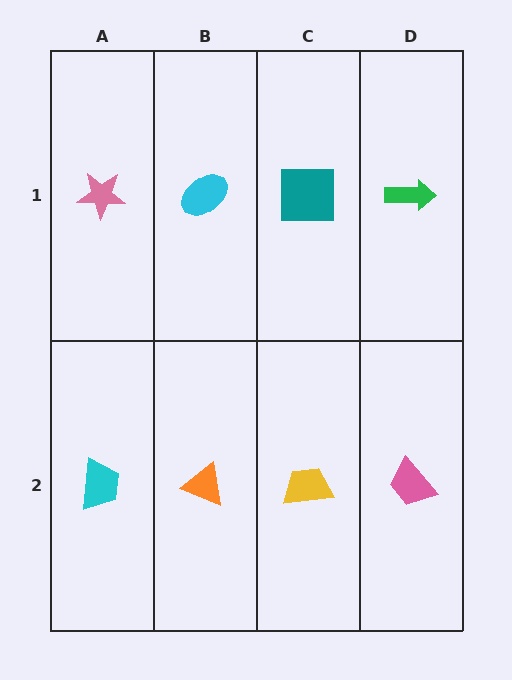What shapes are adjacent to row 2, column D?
A green arrow (row 1, column D), a yellow trapezoid (row 2, column C).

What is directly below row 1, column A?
A cyan trapezoid.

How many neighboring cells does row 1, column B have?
3.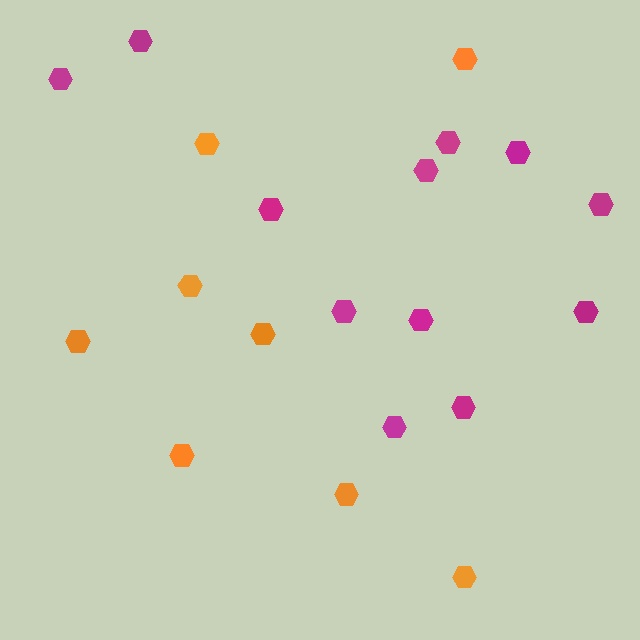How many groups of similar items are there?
There are 2 groups: one group of orange hexagons (8) and one group of magenta hexagons (12).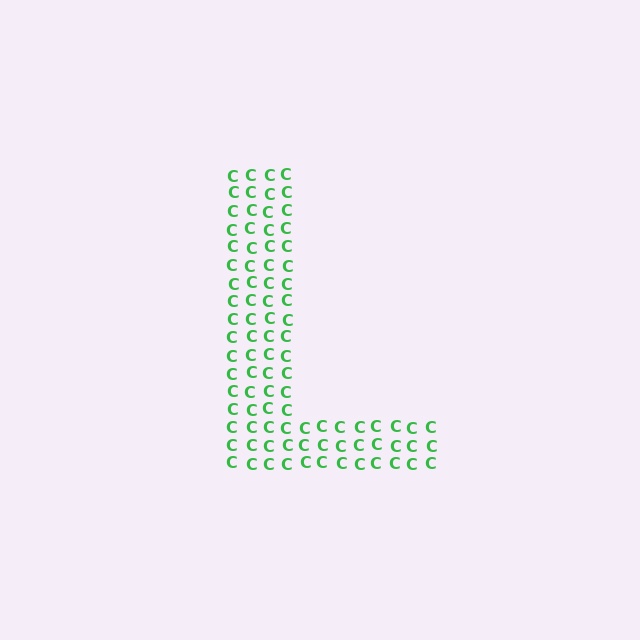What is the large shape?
The large shape is the letter L.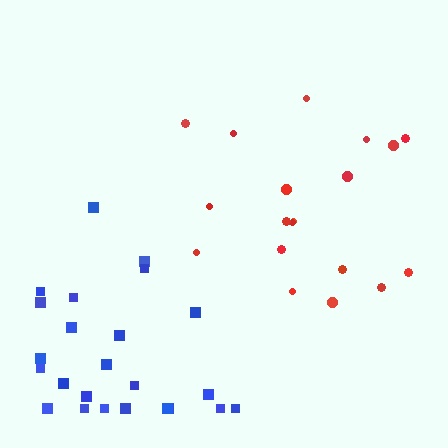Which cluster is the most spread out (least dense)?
Red.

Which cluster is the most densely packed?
Blue.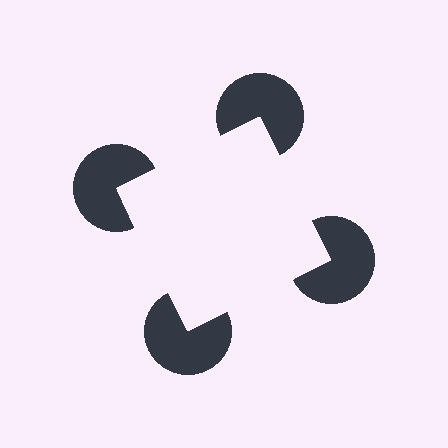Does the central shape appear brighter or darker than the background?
It typically appears slightly brighter than the background, even though no actual brightness change is drawn.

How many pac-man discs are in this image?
There are 4 — one at each vertex of the illusory square.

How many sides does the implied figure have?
4 sides.